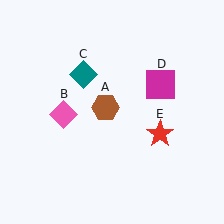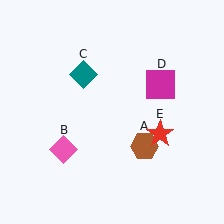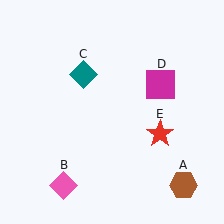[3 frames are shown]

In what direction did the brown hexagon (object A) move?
The brown hexagon (object A) moved down and to the right.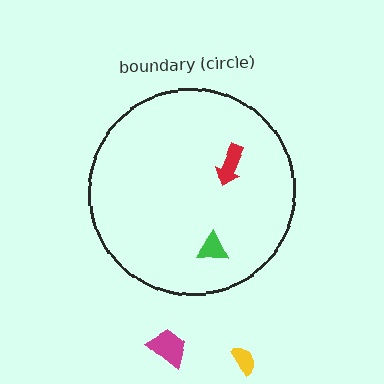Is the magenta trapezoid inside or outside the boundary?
Outside.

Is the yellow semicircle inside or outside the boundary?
Outside.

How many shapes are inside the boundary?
2 inside, 2 outside.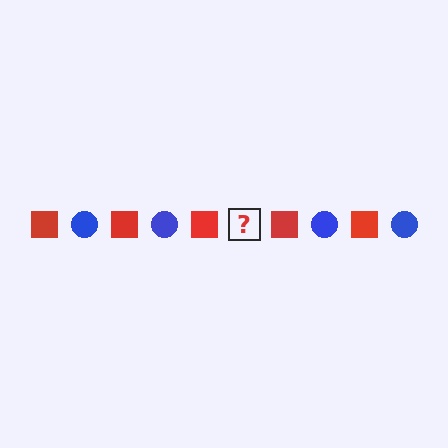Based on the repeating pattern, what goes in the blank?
The blank should be a blue circle.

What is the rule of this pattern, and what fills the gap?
The rule is that the pattern alternates between red square and blue circle. The gap should be filled with a blue circle.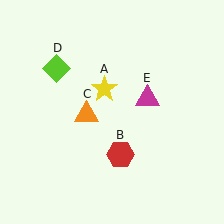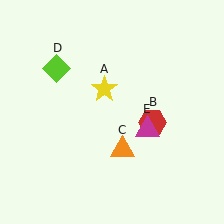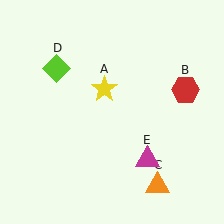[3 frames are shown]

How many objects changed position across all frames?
3 objects changed position: red hexagon (object B), orange triangle (object C), magenta triangle (object E).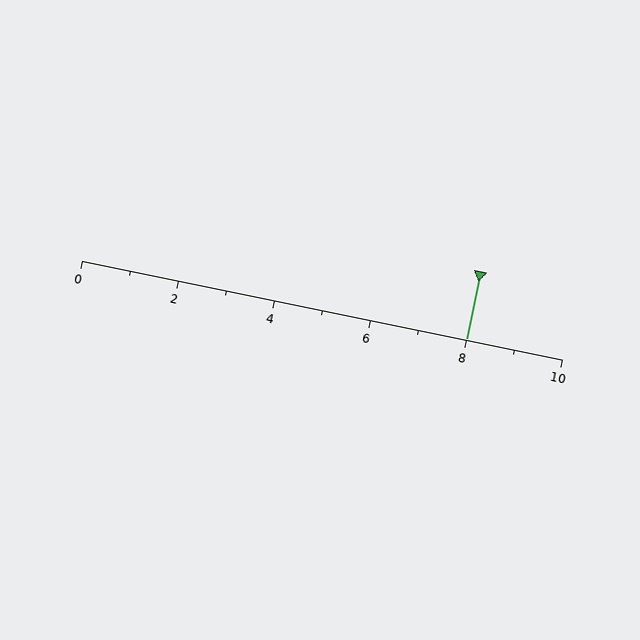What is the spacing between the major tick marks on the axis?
The major ticks are spaced 2 apart.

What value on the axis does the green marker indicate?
The marker indicates approximately 8.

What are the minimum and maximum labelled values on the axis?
The axis runs from 0 to 10.